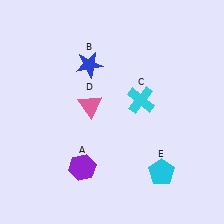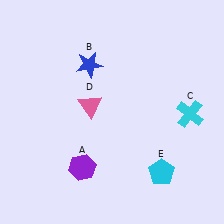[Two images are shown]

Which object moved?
The cyan cross (C) moved right.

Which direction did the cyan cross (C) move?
The cyan cross (C) moved right.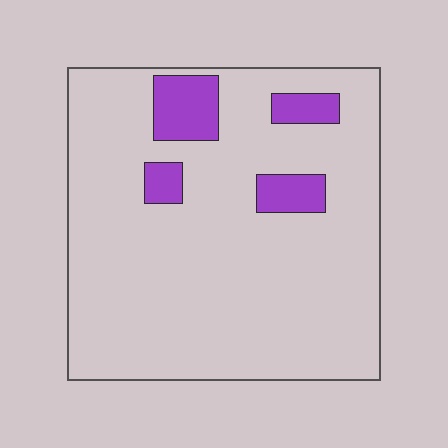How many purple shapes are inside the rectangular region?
4.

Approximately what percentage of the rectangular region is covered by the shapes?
Approximately 10%.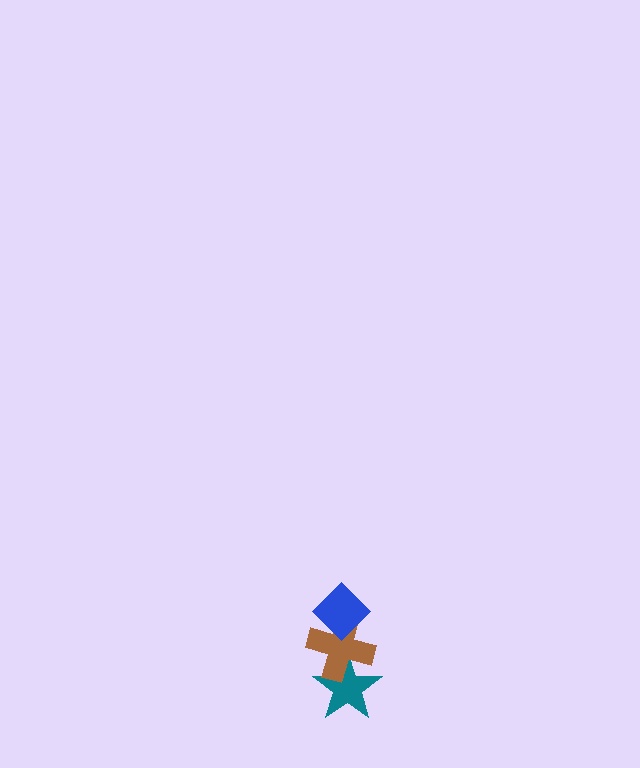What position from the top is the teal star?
The teal star is 3rd from the top.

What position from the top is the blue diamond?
The blue diamond is 1st from the top.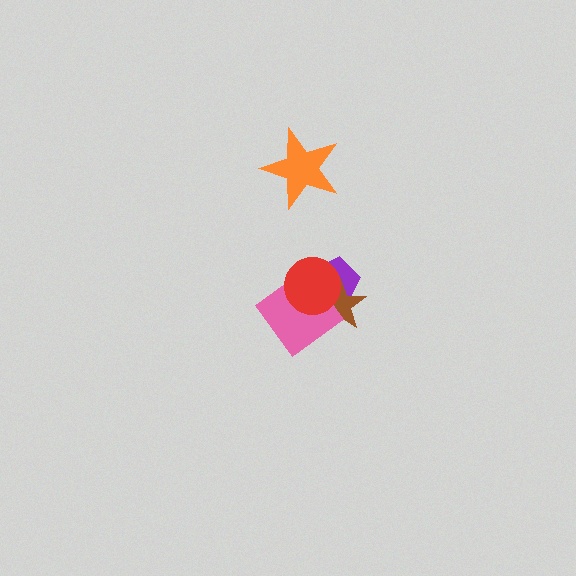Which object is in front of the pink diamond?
The red circle is in front of the pink diamond.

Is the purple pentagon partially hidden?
Yes, it is partially covered by another shape.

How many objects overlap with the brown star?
3 objects overlap with the brown star.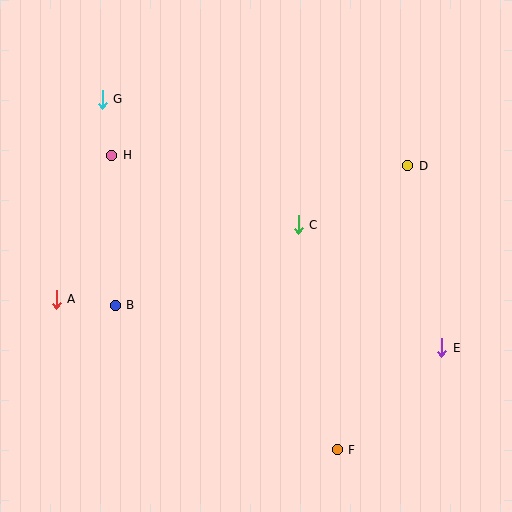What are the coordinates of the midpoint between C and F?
The midpoint between C and F is at (318, 337).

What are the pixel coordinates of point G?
Point G is at (102, 99).